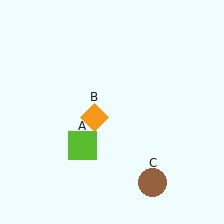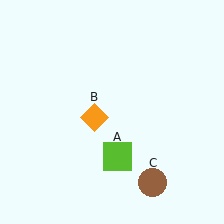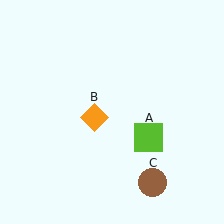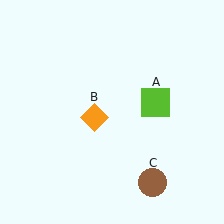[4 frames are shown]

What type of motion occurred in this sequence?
The lime square (object A) rotated counterclockwise around the center of the scene.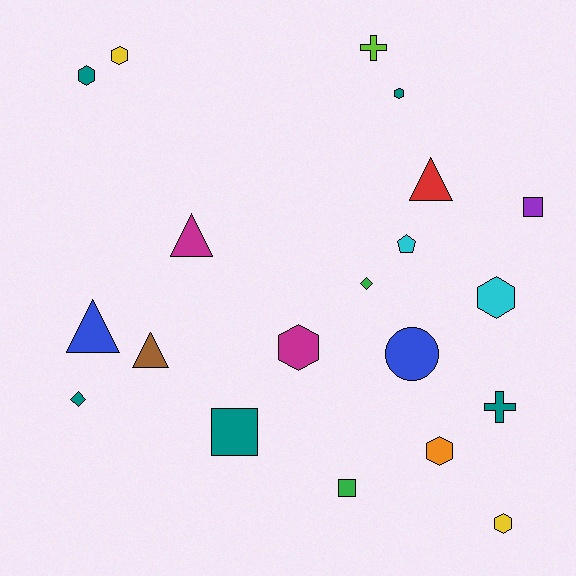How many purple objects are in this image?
There is 1 purple object.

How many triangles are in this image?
There are 4 triangles.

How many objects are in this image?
There are 20 objects.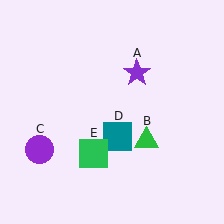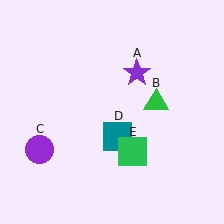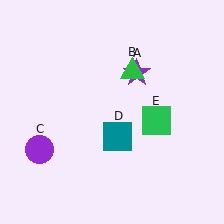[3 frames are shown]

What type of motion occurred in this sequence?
The green triangle (object B), green square (object E) rotated counterclockwise around the center of the scene.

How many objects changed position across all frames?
2 objects changed position: green triangle (object B), green square (object E).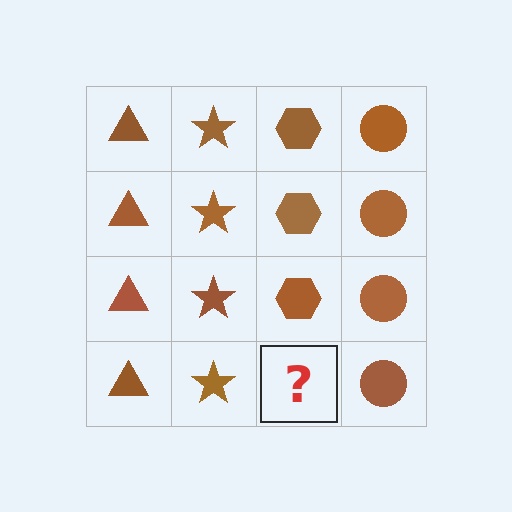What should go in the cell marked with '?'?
The missing cell should contain a brown hexagon.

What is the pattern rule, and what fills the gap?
The rule is that each column has a consistent shape. The gap should be filled with a brown hexagon.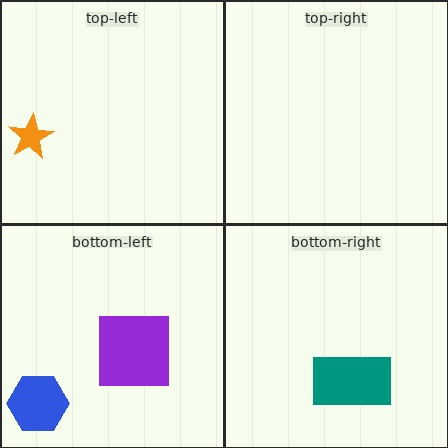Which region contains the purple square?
The bottom-left region.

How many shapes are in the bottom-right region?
1.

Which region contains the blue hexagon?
The bottom-left region.